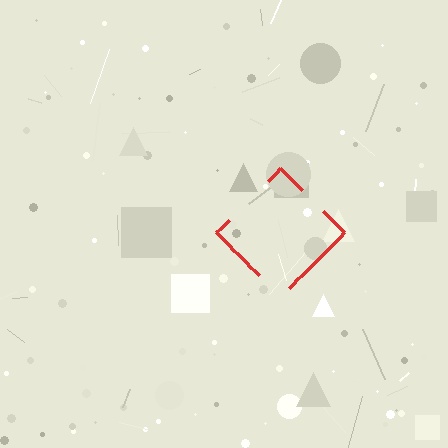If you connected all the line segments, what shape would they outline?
They would outline a diamond.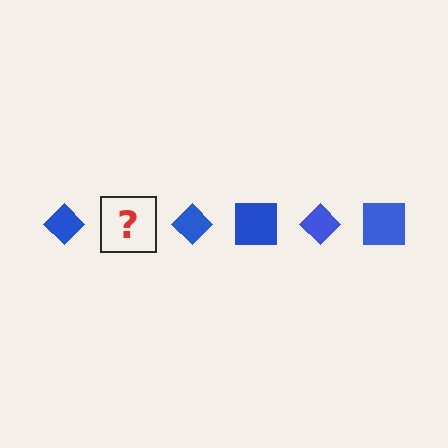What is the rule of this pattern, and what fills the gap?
The rule is that the pattern cycles through diamond, square shapes in blue. The gap should be filled with a blue square.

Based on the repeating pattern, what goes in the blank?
The blank should be a blue square.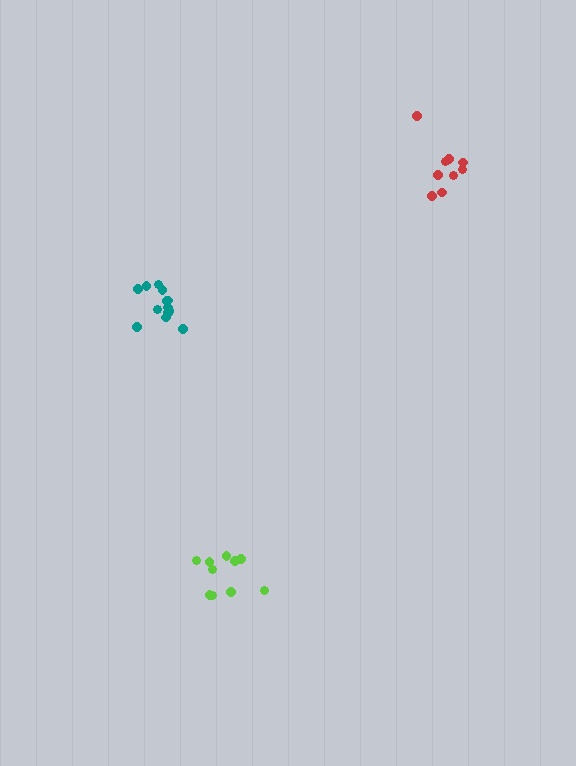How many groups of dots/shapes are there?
There are 3 groups.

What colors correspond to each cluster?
The clusters are colored: lime, teal, red.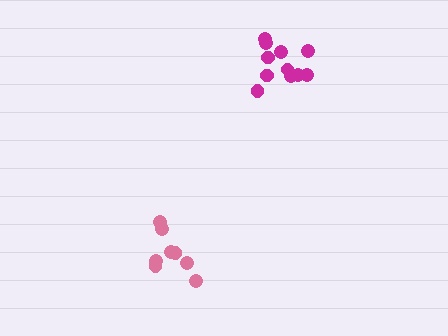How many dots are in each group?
Group 1: 8 dots, Group 2: 11 dots (19 total).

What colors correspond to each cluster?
The clusters are colored: pink, magenta.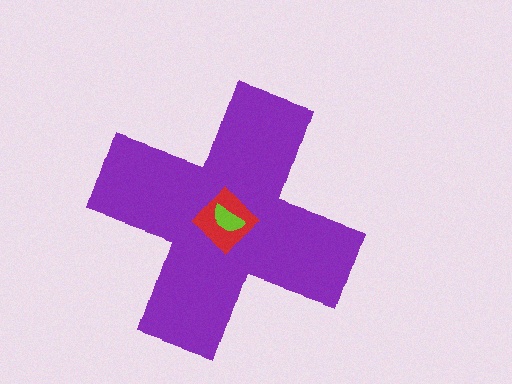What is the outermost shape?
The purple cross.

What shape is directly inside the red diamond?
The lime semicircle.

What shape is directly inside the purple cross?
The red diamond.